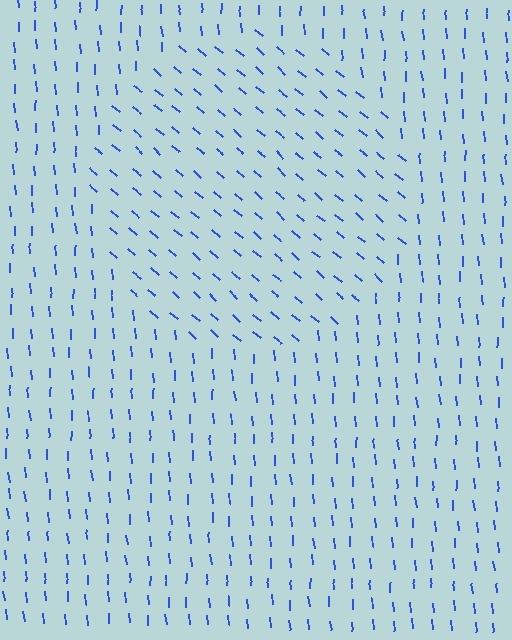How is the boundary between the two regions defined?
The boundary is defined purely by a change in line orientation (approximately 45 degrees difference). All lines are the same color and thickness.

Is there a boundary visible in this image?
Yes, there is a texture boundary formed by a change in line orientation.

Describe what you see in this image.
The image is filled with small blue line segments. A circle region in the image has lines oriented differently from the surrounding lines, creating a visible texture boundary.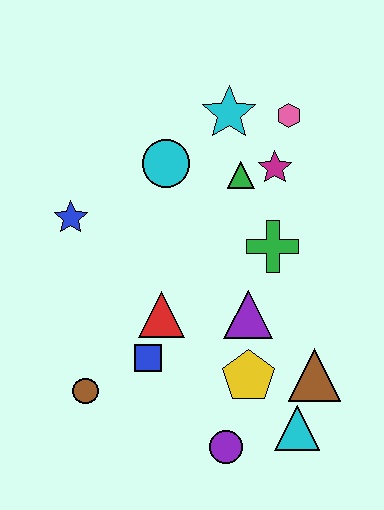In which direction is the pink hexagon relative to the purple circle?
The pink hexagon is above the purple circle.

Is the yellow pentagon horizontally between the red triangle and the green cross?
Yes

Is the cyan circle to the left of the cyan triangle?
Yes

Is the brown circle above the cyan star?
No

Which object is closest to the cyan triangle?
The brown triangle is closest to the cyan triangle.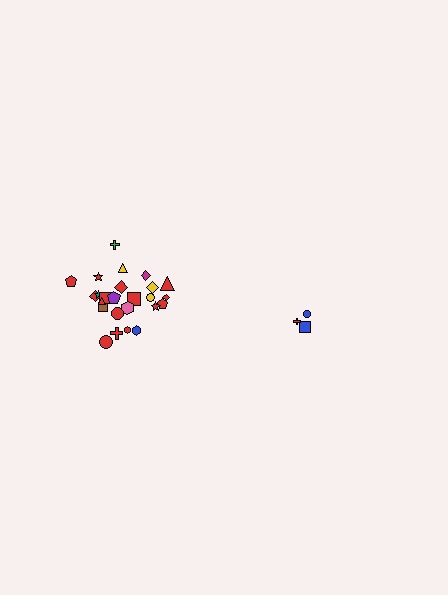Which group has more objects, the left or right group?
The left group.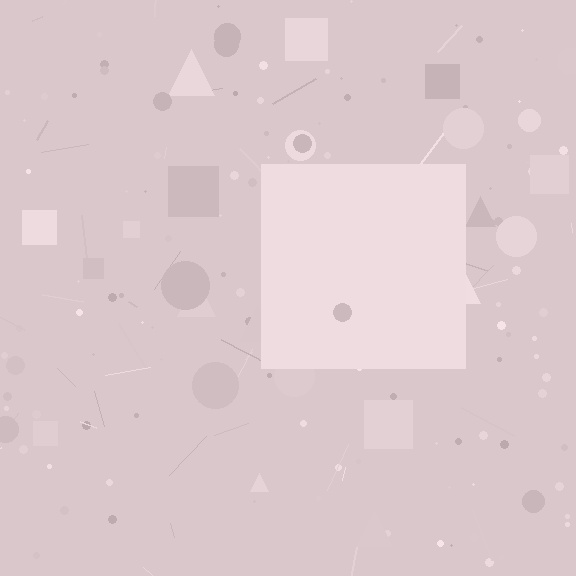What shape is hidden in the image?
A square is hidden in the image.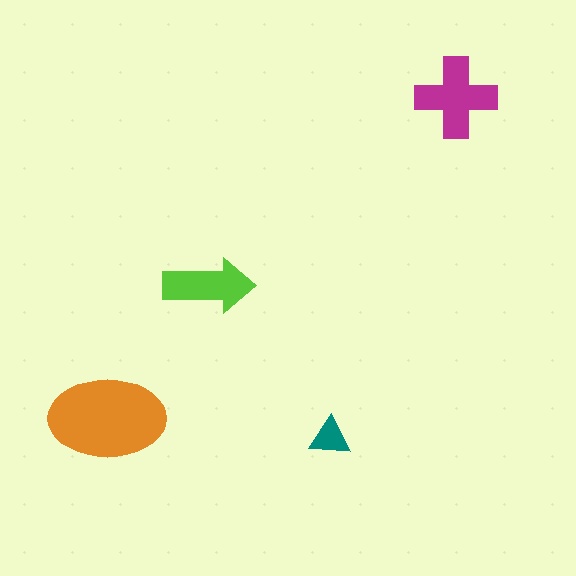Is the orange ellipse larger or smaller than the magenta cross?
Larger.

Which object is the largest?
The orange ellipse.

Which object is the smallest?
The teal triangle.